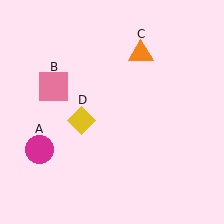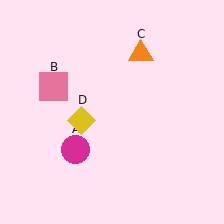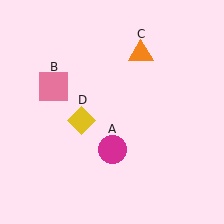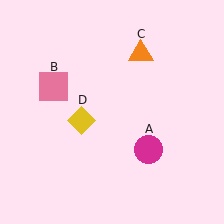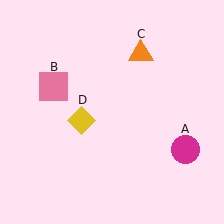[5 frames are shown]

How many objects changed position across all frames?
1 object changed position: magenta circle (object A).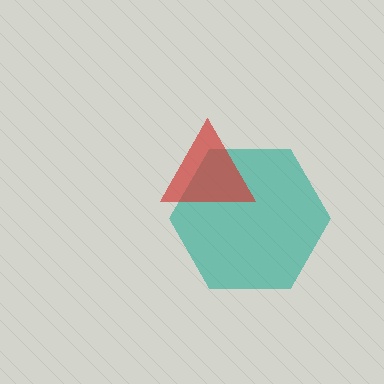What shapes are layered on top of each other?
The layered shapes are: a teal hexagon, a red triangle.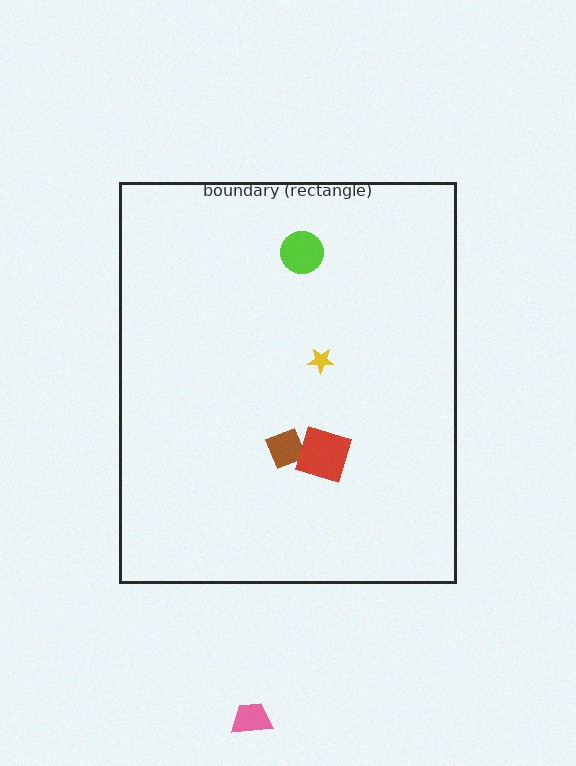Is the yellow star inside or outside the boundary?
Inside.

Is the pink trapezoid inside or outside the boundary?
Outside.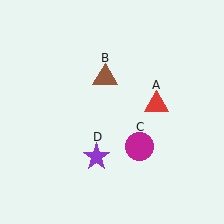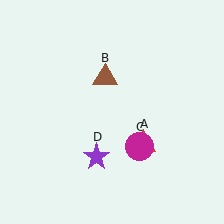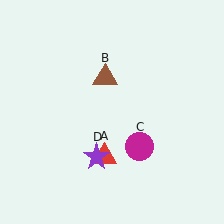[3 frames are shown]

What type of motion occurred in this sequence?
The red triangle (object A) rotated clockwise around the center of the scene.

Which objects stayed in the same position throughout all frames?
Brown triangle (object B) and magenta circle (object C) and purple star (object D) remained stationary.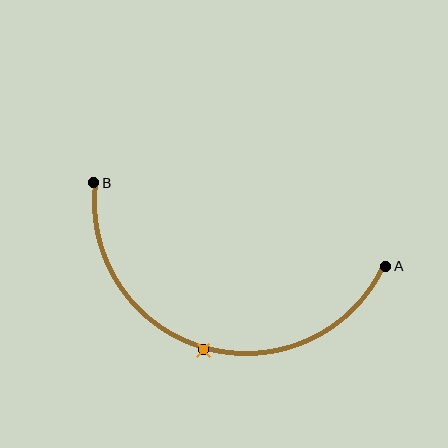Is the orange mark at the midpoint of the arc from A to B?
Yes. The orange mark lies on the arc at equal arc-length from both A and B — it is the arc midpoint.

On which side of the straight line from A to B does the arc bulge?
The arc bulges below the straight line connecting A and B.